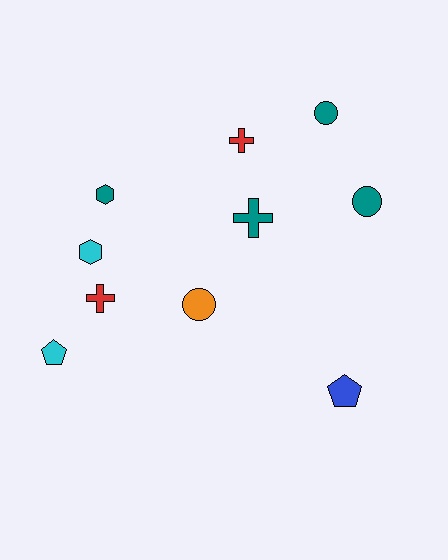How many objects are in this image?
There are 10 objects.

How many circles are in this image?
There are 3 circles.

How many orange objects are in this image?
There is 1 orange object.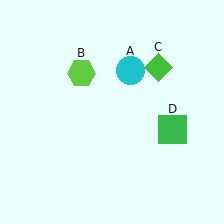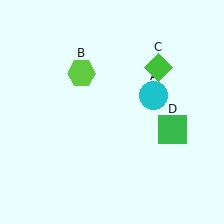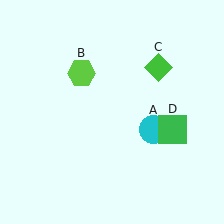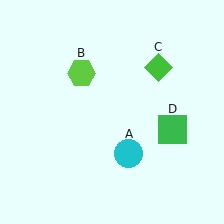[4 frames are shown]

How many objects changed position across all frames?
1 object changed position: cyan circle (object A).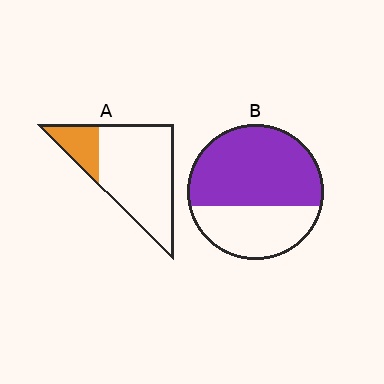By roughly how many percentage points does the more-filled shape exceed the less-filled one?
By roughly 40 percentage points (B over A).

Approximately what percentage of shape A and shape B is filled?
A is approximately 20% and B is approximately 65%.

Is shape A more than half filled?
No.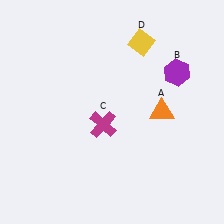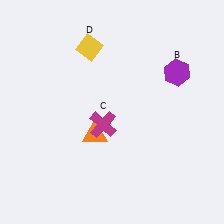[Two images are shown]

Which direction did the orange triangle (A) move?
The orange triangle (A) moved left.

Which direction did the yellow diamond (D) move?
The yellow diamond (D) moved left.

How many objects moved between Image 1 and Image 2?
2 objects moved between the two images.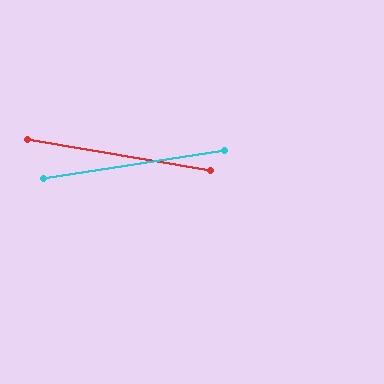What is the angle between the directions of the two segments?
Approximately 18 degrees.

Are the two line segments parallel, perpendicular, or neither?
Neither parallel nor perpendicular — they differ by about 18°.